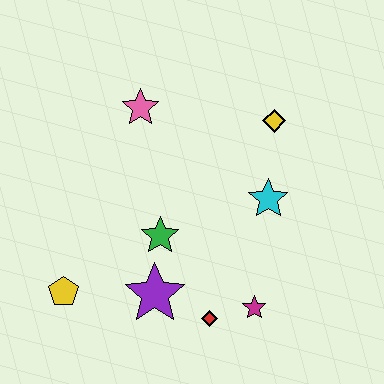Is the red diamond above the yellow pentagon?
No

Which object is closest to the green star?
The purple star is closest to the green star.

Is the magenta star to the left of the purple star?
No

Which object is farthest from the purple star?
The yellow diamond is farthest from the purple star.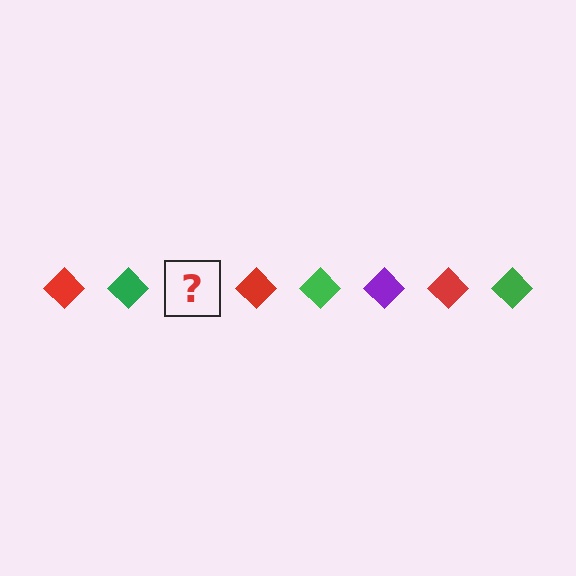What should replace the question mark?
The question mark should be replaced with a purple diamond.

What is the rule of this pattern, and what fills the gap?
The rule is that the pattern cycles through red, green, purple diamonds. The gap should be filled with a purple diamond.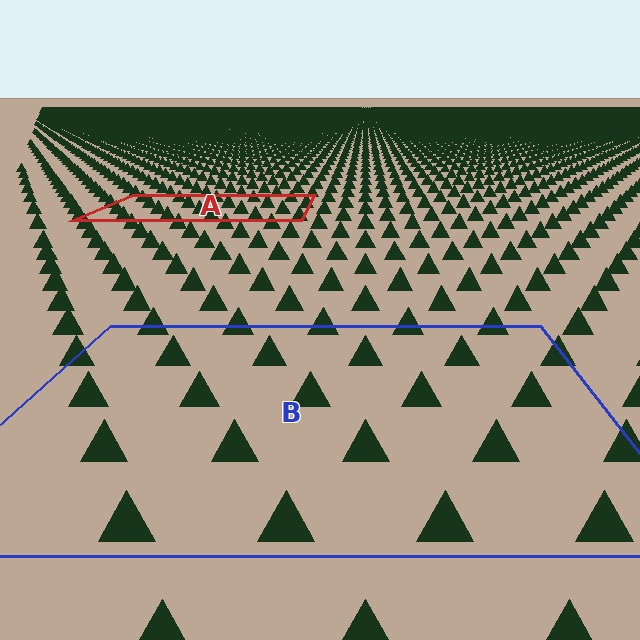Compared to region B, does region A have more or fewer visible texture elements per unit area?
Region A has more texture elements per unit area — they are packed more densely because it is farther away.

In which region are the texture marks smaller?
The texture marks are smaller in region A, because it is farther away.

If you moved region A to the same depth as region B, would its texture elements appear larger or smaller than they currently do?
They would appear larger. At a closer depth, the same texture elements are projected at a bigger on-screen size.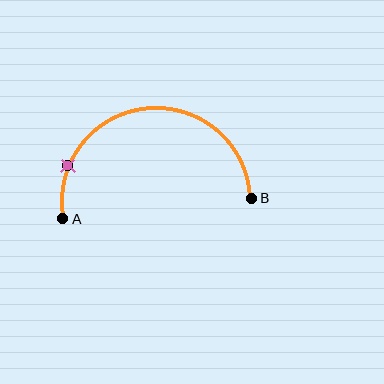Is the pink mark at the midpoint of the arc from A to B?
No. The pink mark lies on the arc but is closer to endpoint A. The arc midpoint would be at the point on the curve equidistant along the arc from both A and B.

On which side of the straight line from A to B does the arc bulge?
The arc bulges above the straight line connecting A and B.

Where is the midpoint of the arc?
The arc midpoint is the point on the curve farthest from the straight line joining A and B. It sits above that line.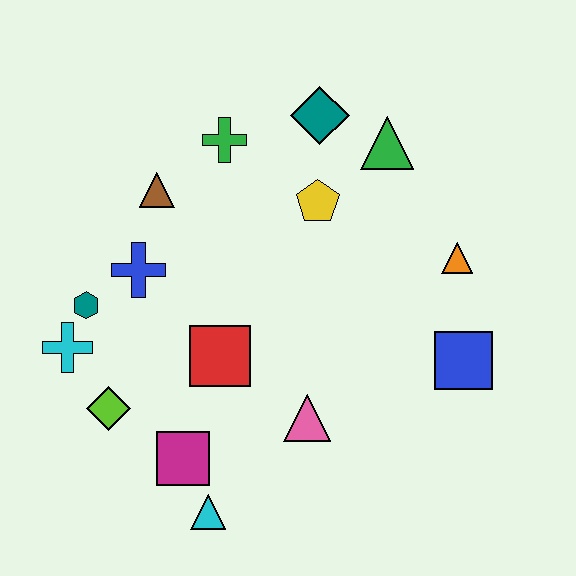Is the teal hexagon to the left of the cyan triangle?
Yes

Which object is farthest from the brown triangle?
The blue square is farthest from the brown triangle.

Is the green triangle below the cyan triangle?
No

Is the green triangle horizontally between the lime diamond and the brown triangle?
No